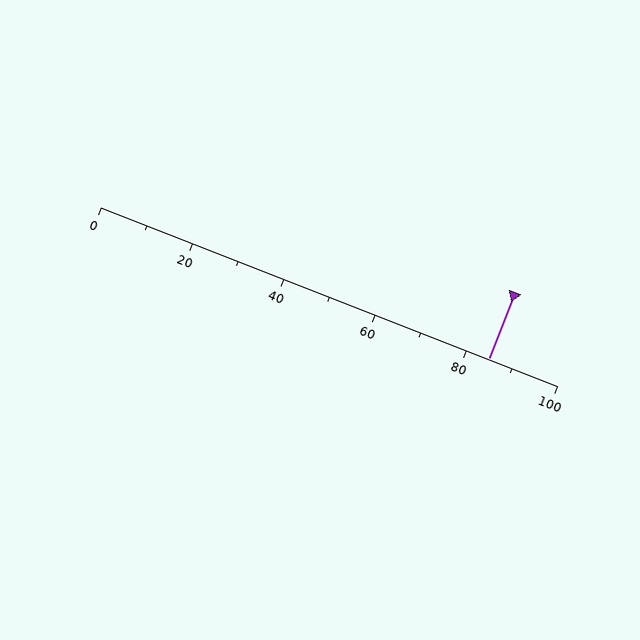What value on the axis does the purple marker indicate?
The marker indicates approximately 85.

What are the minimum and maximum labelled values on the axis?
The axis runs from 0 to 100.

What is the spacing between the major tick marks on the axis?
The major ticks are spaced 20 apart.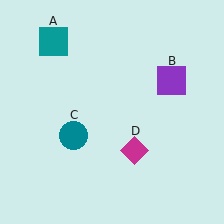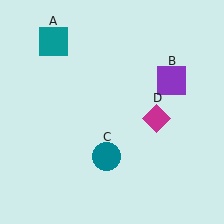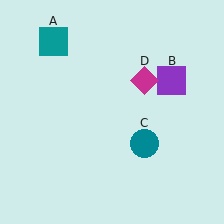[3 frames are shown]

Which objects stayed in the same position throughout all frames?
Teal square (object A) and purple square (object B) remained stationary.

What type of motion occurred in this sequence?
The teal circle (object C), magenta diamond (object D) rotated counterclockwise around the center of the scene.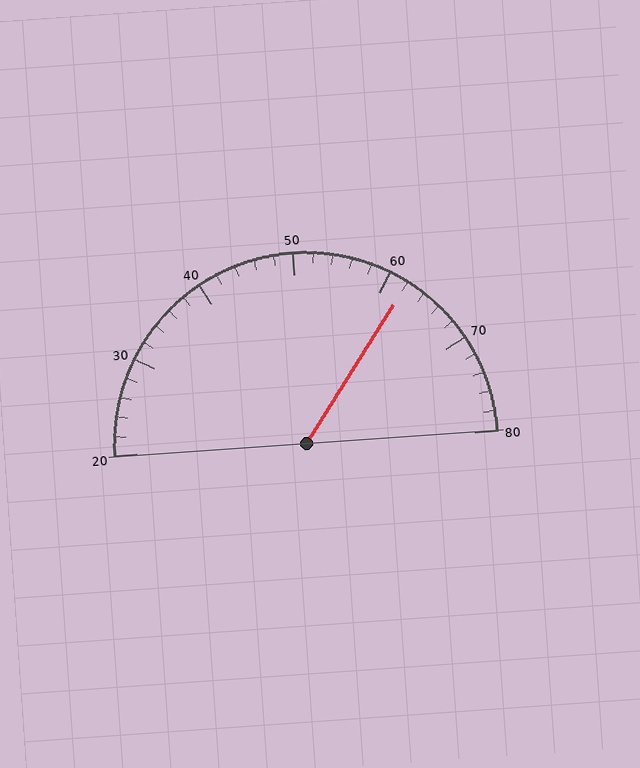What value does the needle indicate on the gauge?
The needle indicates approximately 62.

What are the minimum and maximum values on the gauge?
The gauge ranges from 20 to 80.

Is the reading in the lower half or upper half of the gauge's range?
The reading is in the upper half of the range (20 to 80).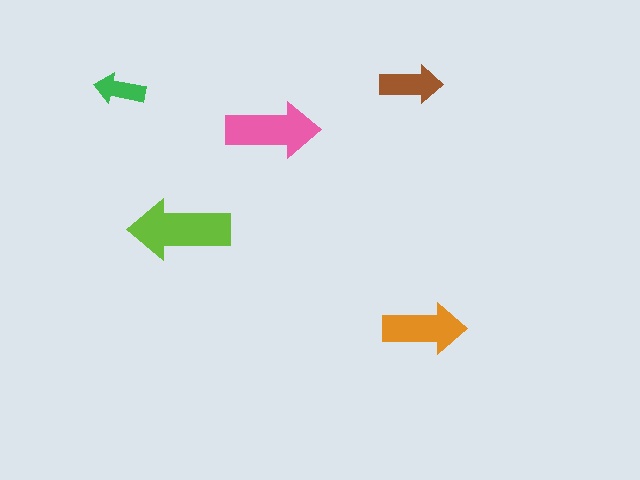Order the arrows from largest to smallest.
the lime one, the pink one, the orange one, the brown one, the green one.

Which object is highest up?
The brown arrow is topmost.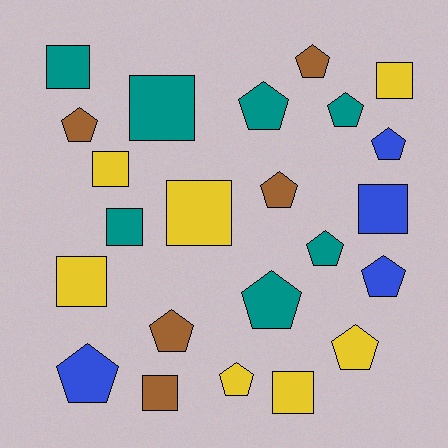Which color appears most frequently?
Yellow, with 7 objects.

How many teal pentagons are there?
There are 4 teal pentagons.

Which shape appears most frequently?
Pentagon, with 13 objects.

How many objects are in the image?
There are 23 objects.